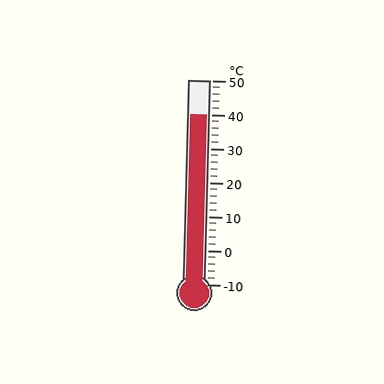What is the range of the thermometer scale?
The thermometer scale ranges from -10°C to 50°C.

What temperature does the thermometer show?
The thermometer shows approximately 40°C.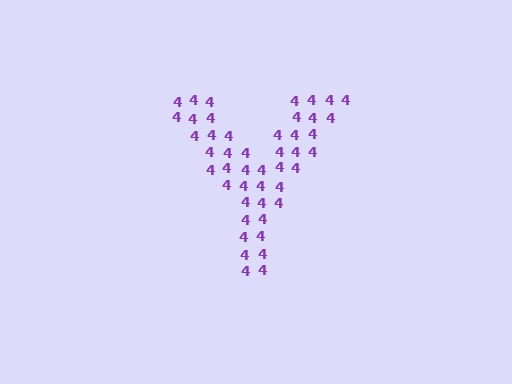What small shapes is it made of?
It is made of small digit 4's.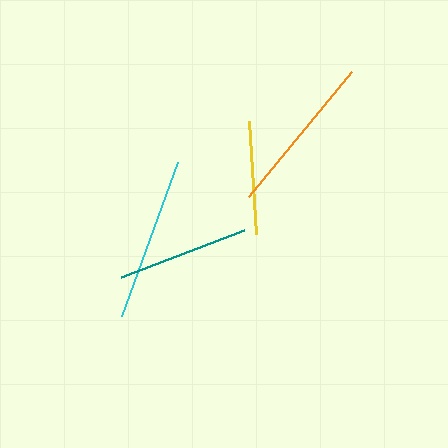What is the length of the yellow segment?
The yellow segment is approximately 113 pixels long.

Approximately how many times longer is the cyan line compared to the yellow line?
The cyan line is approximately 1.5 times the length of the yellow line.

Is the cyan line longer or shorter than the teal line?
The cyan line is longer than the teal line.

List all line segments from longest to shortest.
From longest to shortest: cyan, orange, teal, yellow.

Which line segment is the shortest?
The yellow line is the shortest at approximately 113 pixels.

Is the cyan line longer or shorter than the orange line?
The cyan line is longer than the orange line.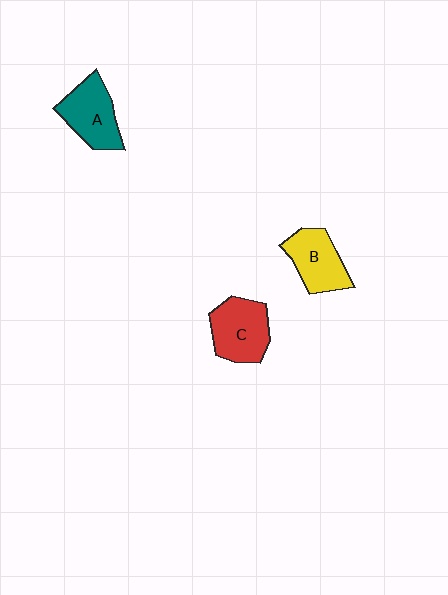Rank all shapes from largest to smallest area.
From largest to smallest: C (red), A (teal), B (yellow).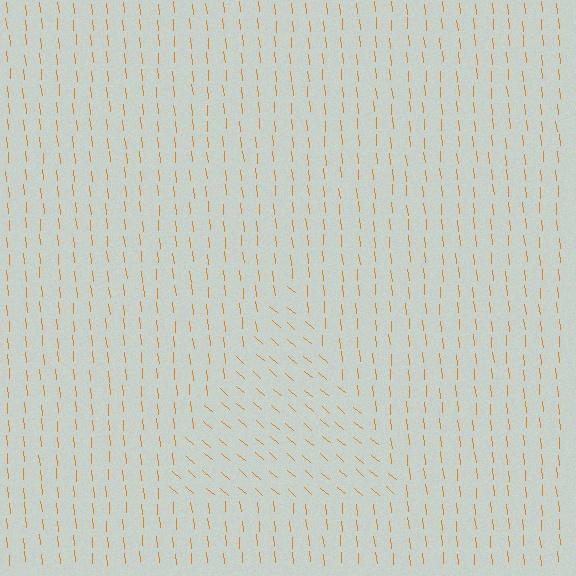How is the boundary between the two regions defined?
The boundary is defined purely by a change in line orientation (approximately 45 degrees difference). All lines are the same color and thickness.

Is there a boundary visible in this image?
Yes, there is a texture boundary formed by a change in line orientation.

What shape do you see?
I see a triangle.